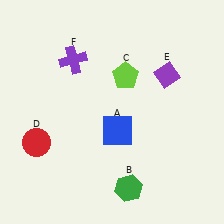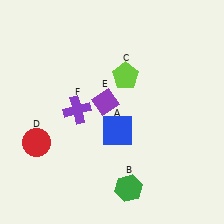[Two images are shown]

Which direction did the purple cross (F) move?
The purple cross (F) moved down.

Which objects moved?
The objects that moved are: the purple diamond (E), the purple cross (F).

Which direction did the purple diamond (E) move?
The purple diamond (E) moved left.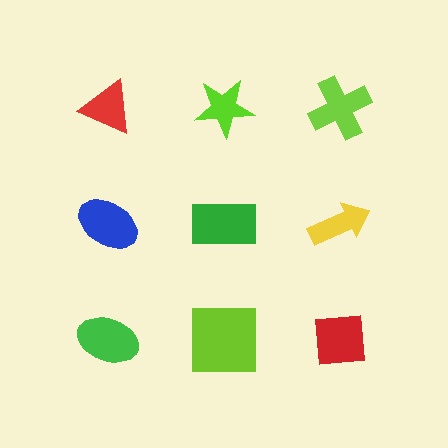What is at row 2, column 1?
A blue ellipse.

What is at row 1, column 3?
A lime cross.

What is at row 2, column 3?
A yellow arrow.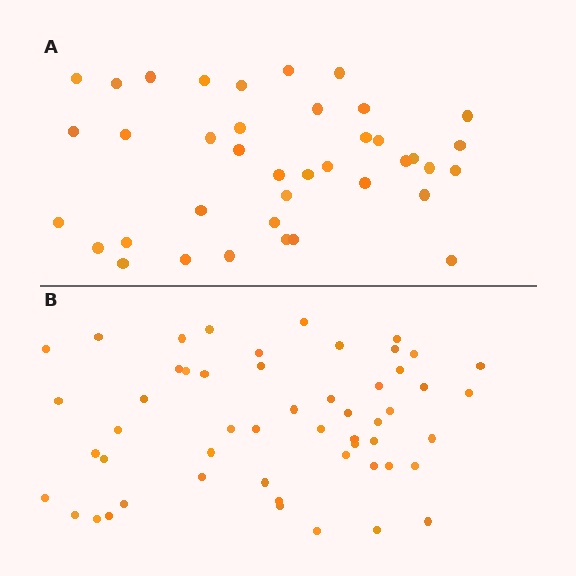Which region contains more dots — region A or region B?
Region B (the bottom region) has more dots.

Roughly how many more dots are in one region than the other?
Region B has approximately 15 more dots than region A.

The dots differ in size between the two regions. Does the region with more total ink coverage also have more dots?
No. Region A has more total ink coverage because its dots are larger, but region B actually contains more individual dots. Total area can be misleading — the number of items is what matters here.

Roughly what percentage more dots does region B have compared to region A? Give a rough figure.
About 35% more.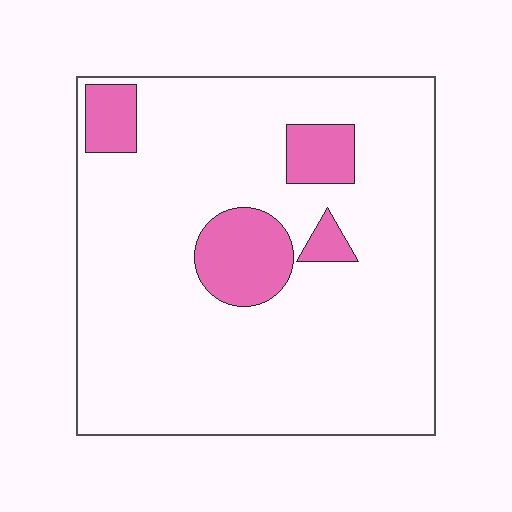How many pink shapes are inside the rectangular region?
4.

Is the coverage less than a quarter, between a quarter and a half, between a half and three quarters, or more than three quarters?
Less than a quarter.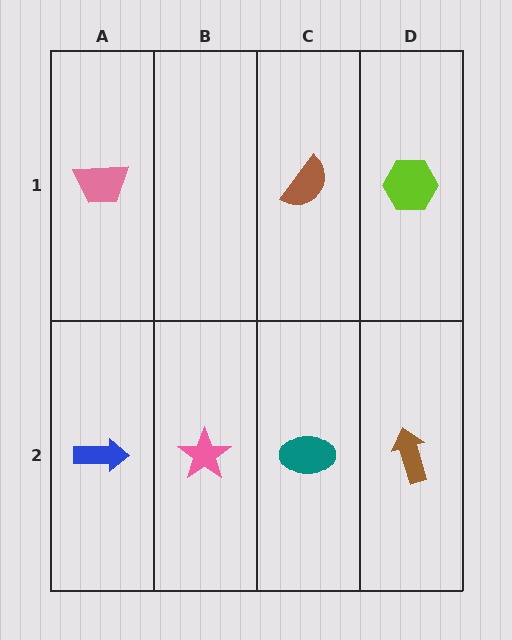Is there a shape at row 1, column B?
No, that cell is empty.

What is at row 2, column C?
A teal ellipse.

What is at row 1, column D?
A lime hexagon.